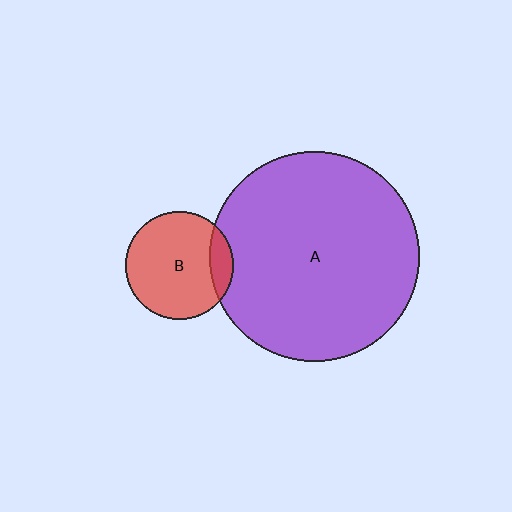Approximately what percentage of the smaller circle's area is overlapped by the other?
Approximately 15%.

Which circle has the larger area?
Circle A (purple).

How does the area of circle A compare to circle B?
Approximately 3.8 times.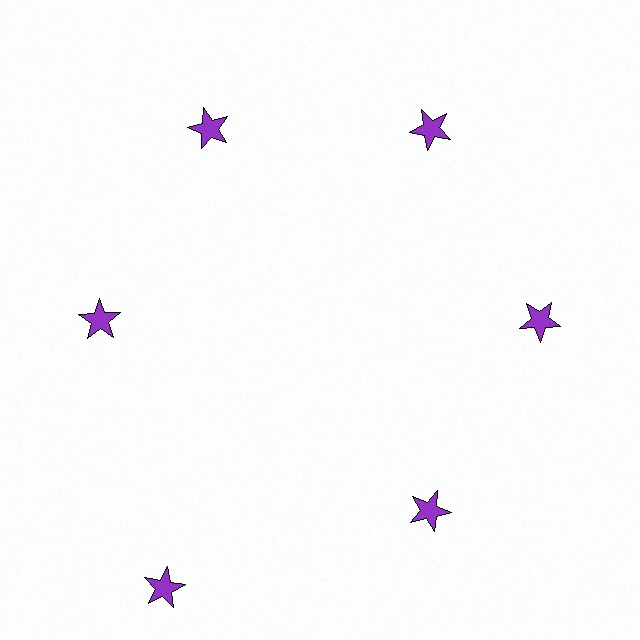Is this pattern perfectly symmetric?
No. The 6 purple stars are arranged in a ring, but one element near the 7 o'clock position is pushed outward from the center, breaking the 6-fold rotational symmetry.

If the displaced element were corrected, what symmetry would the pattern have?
It would have 6-fold rotational symmetry — the pattern would map onto itself every 60 degrees.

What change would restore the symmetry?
The symmetry would be restored by moving it inward, back onto the ring so that all 6 stars sit at equal angles and equal distance from the center.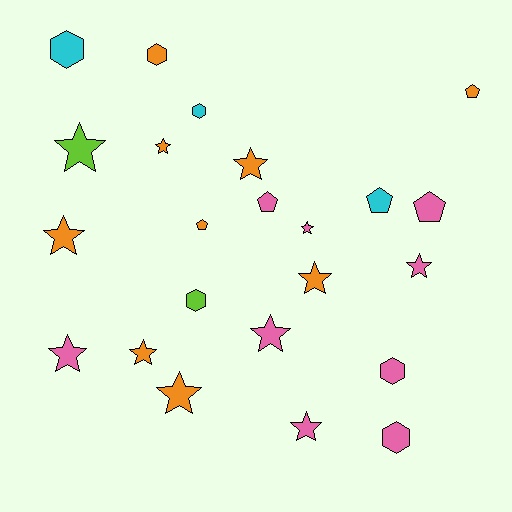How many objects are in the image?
There are 23 objects.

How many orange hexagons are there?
There is 1 orange hexagon.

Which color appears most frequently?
Pink, with 9 objects.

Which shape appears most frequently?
Star, with 12 objects.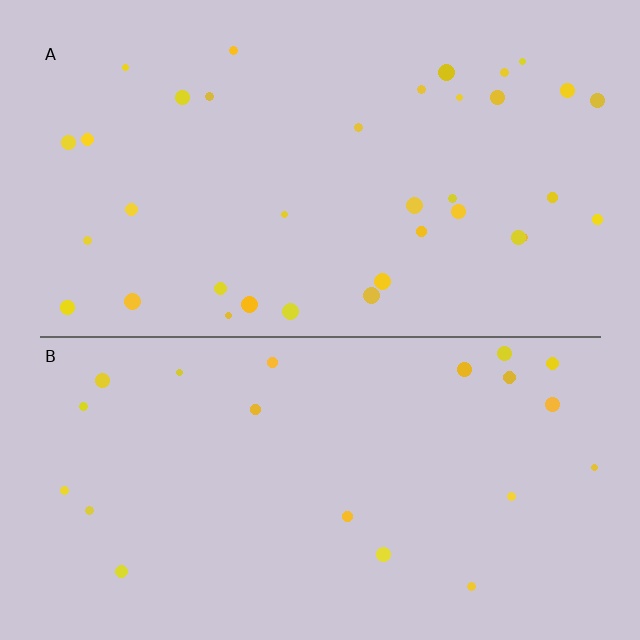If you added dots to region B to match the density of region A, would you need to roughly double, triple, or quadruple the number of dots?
Approximately double.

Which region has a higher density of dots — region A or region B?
A (the top).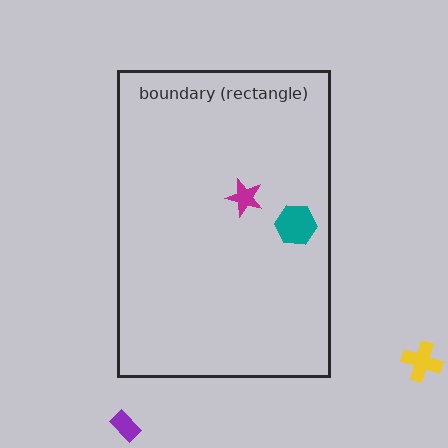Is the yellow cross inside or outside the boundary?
Outside.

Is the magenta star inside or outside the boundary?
Inside.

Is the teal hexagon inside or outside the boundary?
Inside.